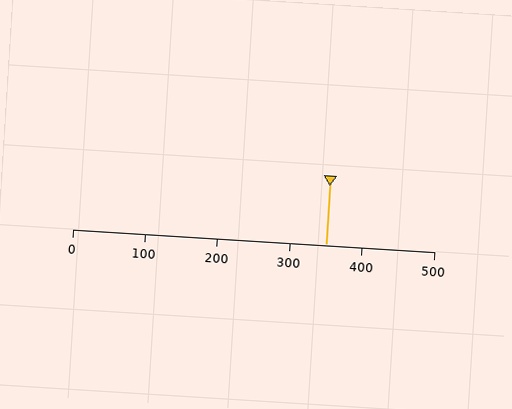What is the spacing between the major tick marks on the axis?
The major ticks are spaced 100 apart.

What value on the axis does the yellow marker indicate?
The marker indicates approximately 350.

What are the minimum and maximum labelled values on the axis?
The axis runs from 0 to 500.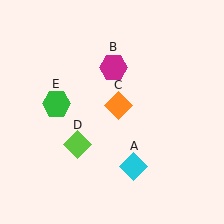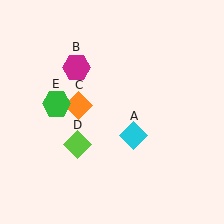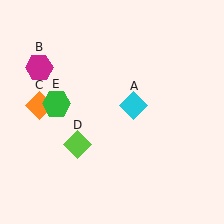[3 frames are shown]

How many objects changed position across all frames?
3 objects changed position: cyan diamond (object A), magenta hexagon (object B), orange diamond (object C).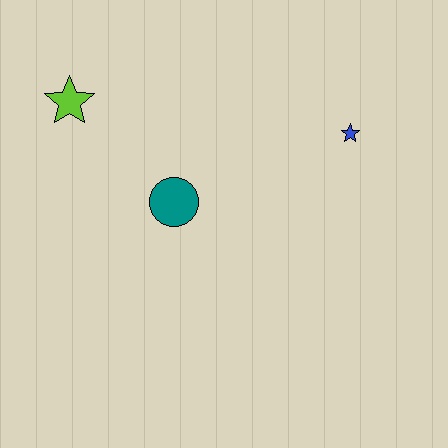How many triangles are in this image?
There are no triangles.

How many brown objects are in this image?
There are no brown objects.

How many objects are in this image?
There are 3 objects.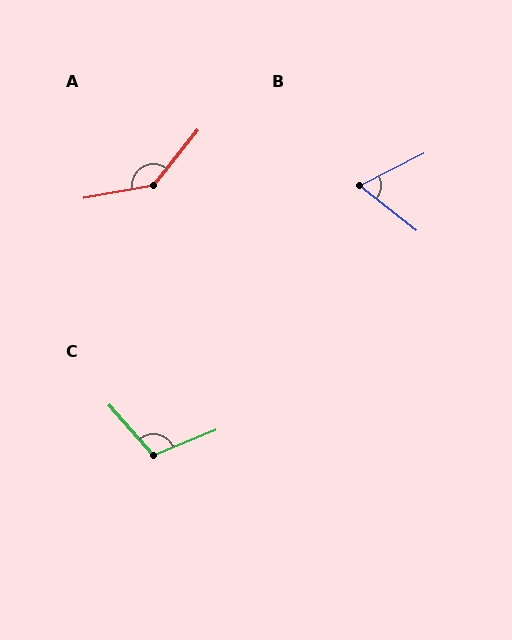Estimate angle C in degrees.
Approximately 109 degrees.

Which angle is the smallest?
B, at approximately 65 degrees.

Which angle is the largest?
A, at approximately 139 degrees.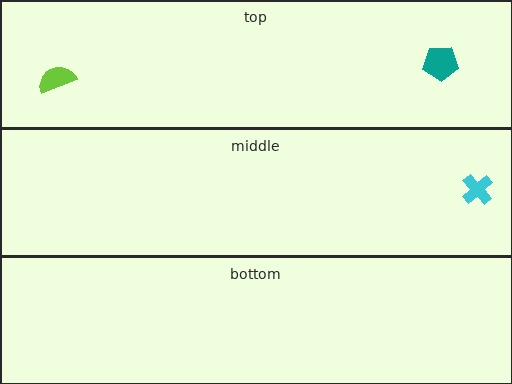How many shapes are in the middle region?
1.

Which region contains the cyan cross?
The middle region.